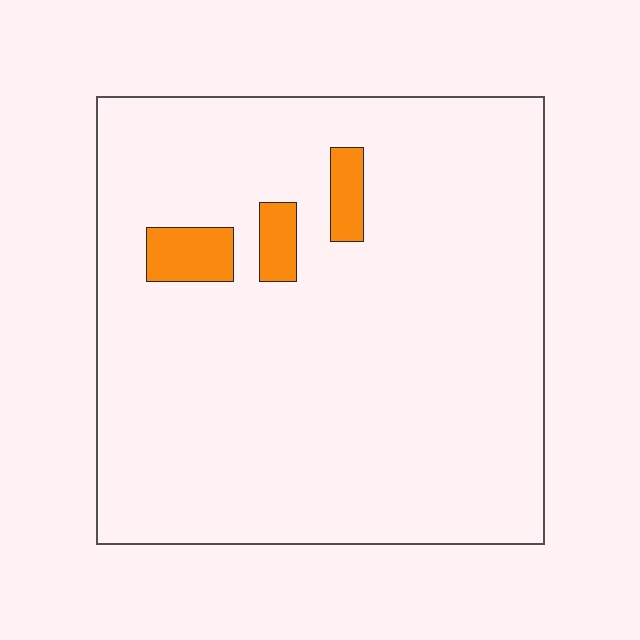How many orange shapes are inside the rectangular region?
3.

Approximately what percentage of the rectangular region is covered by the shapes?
Approximately 5%.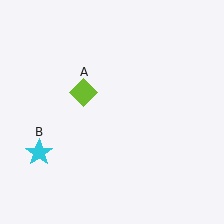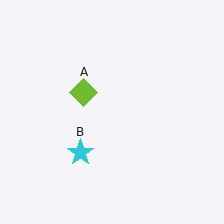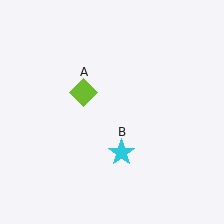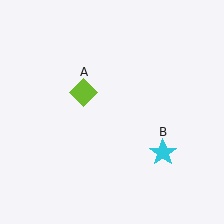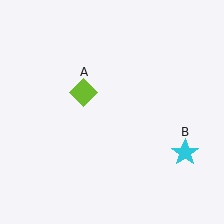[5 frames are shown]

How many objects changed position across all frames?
1 object changed position: cyan star (object B).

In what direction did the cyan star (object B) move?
The cyan star (object B) moved right.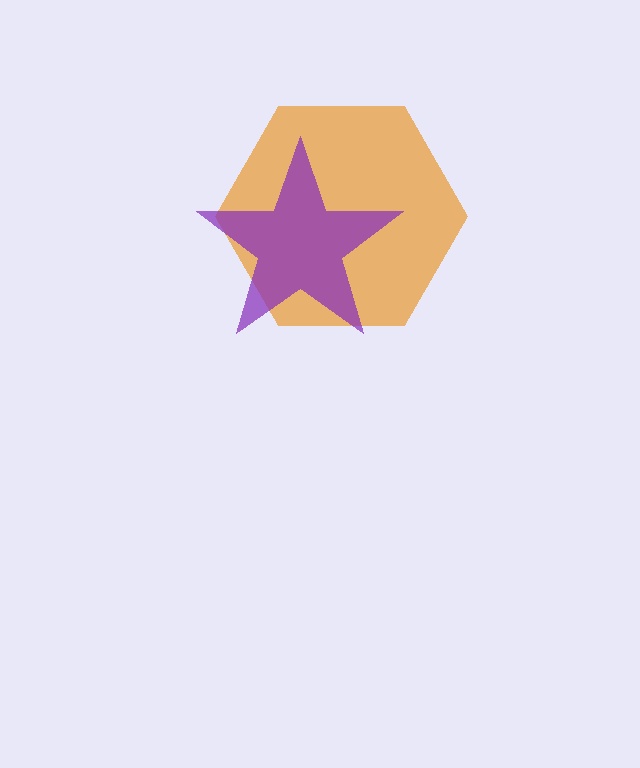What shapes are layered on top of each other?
The layered shapes are: an orange hexagon, a purple star.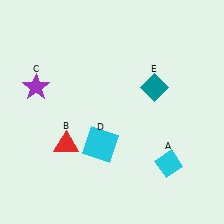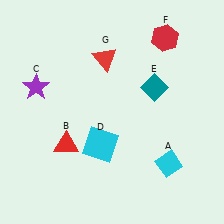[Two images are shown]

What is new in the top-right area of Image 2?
A red hexagon (F) was added in the top-right area of Image 2.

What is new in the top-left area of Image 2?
A red triangle (G) was added in the top-left area of Image 2.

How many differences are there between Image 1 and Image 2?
There are 2 differences between the two images.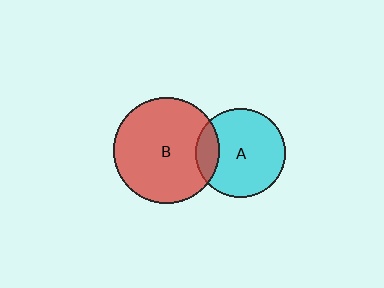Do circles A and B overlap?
Yes.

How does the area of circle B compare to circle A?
Approximately 1.4 times.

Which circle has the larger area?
Circle B (red).